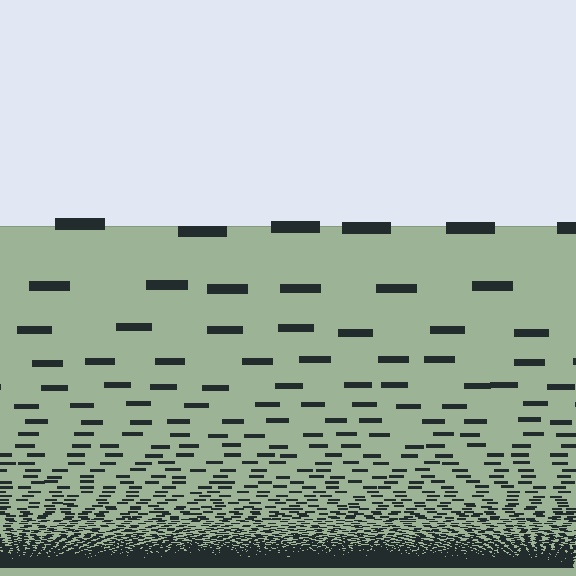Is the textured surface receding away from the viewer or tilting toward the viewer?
The surface appears to tilt toward the viewer. Texture elements get larger and sparser toward the top.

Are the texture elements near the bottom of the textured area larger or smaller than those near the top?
Smaller. The gradient is inverted — elements near the bottom are smaller and denser.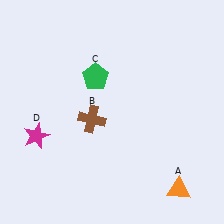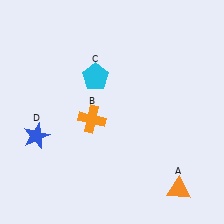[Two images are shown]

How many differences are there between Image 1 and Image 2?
There are 3 differences between the two images.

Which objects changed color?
B changed from brown to orange. C changed from green to cyan. D changed from magenta to blue.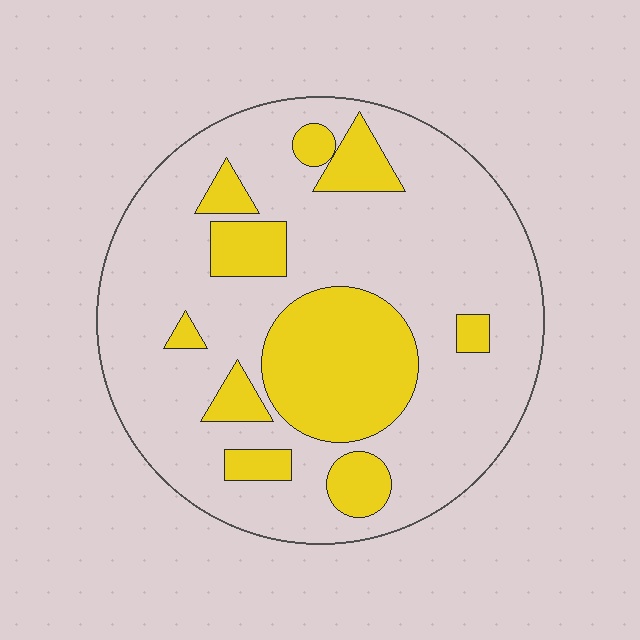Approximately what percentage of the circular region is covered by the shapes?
Approximately 25%.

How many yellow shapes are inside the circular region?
10.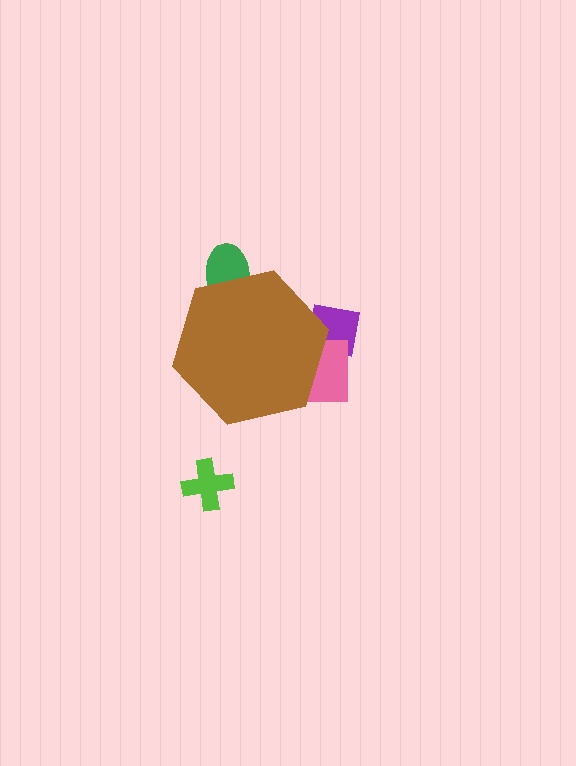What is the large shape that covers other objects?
A brown hexagon.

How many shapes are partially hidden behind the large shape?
3 shapes are partially hidden.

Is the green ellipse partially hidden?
Yes, the green ellipse is partially hidden behind the brown hexagon.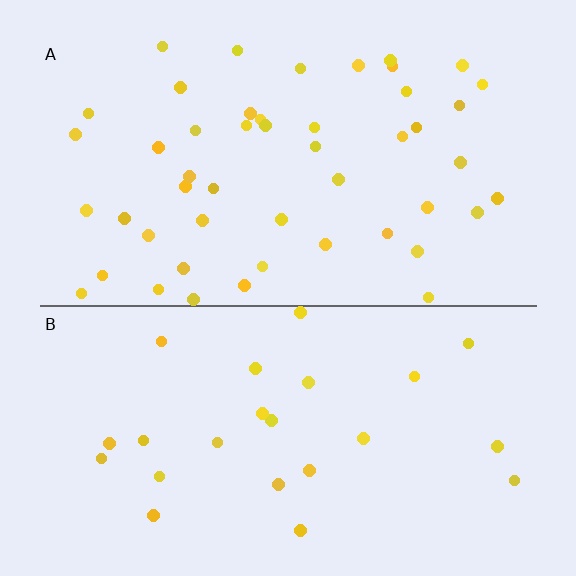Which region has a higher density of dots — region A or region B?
A (the top).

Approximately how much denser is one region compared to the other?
Approximately 2.0× — region A over region B.